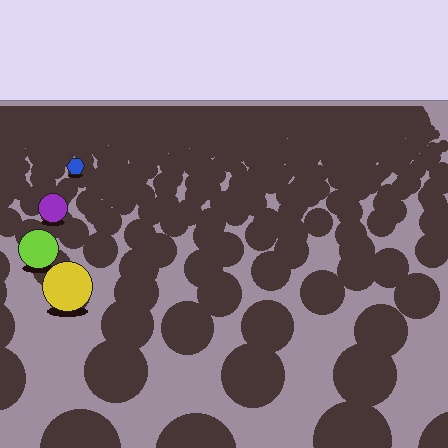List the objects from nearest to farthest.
From nearest to farthest: the yellow circle, the lime circle, the purple circle, the blue hexagon.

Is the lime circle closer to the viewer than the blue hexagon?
Yes. The lime circle is closer — you can tell from the texture gradient: the ground texture is coarser near it.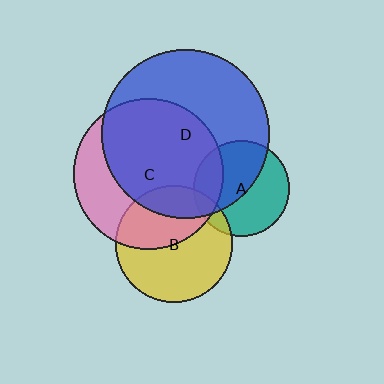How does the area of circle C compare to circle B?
Approximately 1.7 times.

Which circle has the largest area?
Circle D (blue).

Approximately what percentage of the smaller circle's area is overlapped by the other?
Approximately 50%.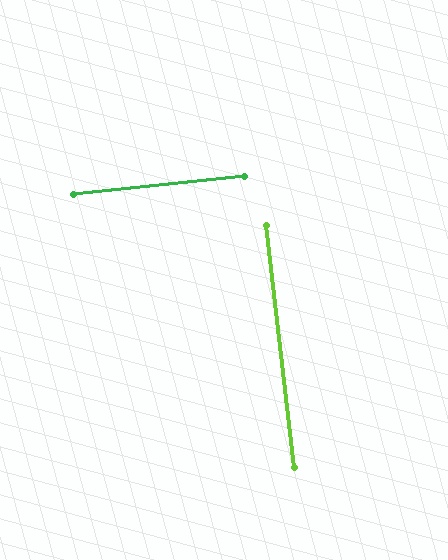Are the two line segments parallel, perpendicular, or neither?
Perpendicular — they meet at approximately 89°.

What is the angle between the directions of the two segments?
Approximately 89 degrees.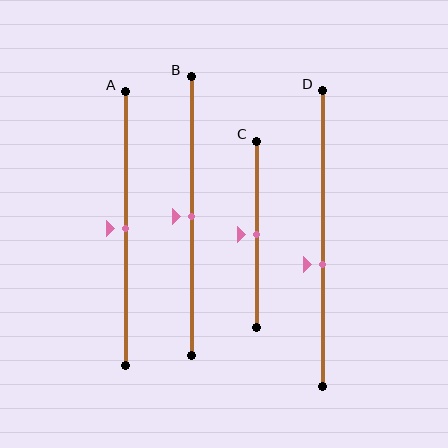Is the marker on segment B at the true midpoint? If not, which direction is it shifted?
Yes, the marker on segment B is at the true midpoint.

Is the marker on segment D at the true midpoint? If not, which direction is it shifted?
No, the marker on segment D is shifted downward by about 9% of the segment length.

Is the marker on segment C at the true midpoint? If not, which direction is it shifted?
Yes, the marker on segment C is at the true midpoint.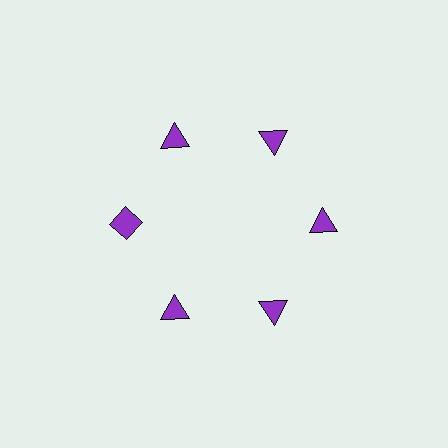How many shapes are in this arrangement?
There are 6 shapes arranged in a ring pattern.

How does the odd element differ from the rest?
It has a different shape: diamond instead of triangle.